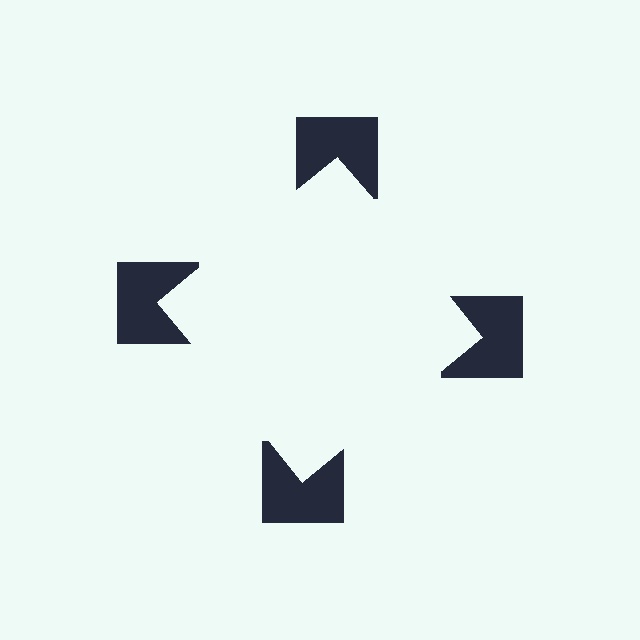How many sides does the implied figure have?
4 sides.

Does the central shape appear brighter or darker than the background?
It typically appears slightly brighter than the background, even though no actual brightness change is drawn.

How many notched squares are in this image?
There are 4 — one at each vertex of the illusory square.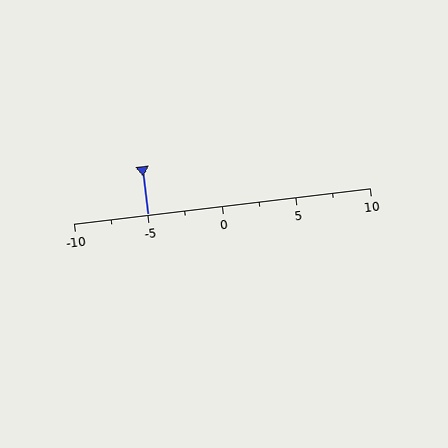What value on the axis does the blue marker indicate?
The marker indicates approximately -5.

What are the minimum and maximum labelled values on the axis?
The axis runs from -10 to 10.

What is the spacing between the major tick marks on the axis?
The major ticks are spaced 5 apart.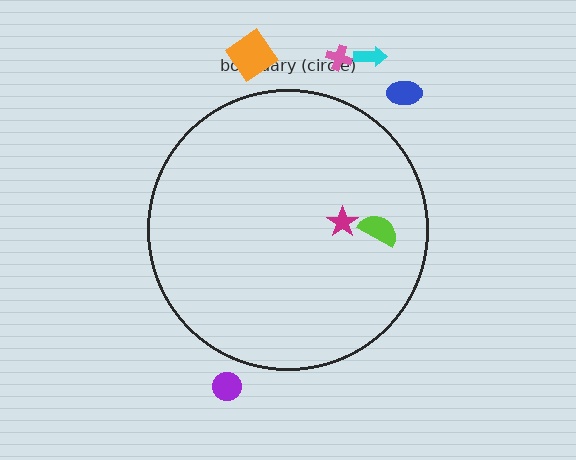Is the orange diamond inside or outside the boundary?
Outside.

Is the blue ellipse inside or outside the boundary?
Outside.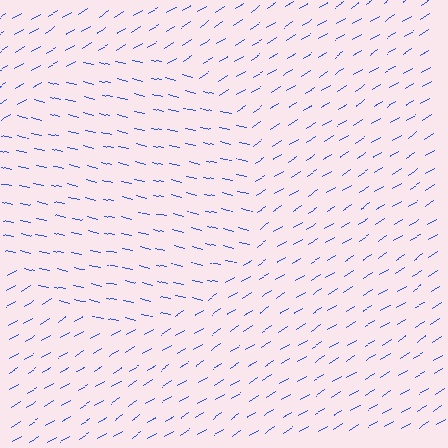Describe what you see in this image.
The image is filled with small blue line segments. A circle region in the image has lines oriented differently from the surrounding lines, creating a visible texture boundary.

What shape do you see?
I see a circle.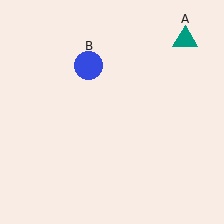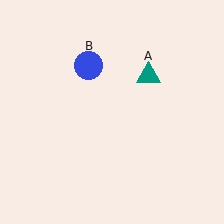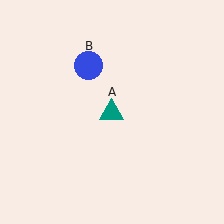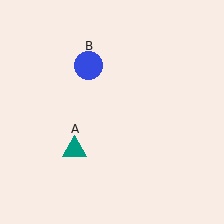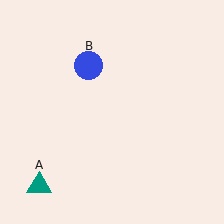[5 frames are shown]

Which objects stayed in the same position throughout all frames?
Blue circle (object B) remained stationary.